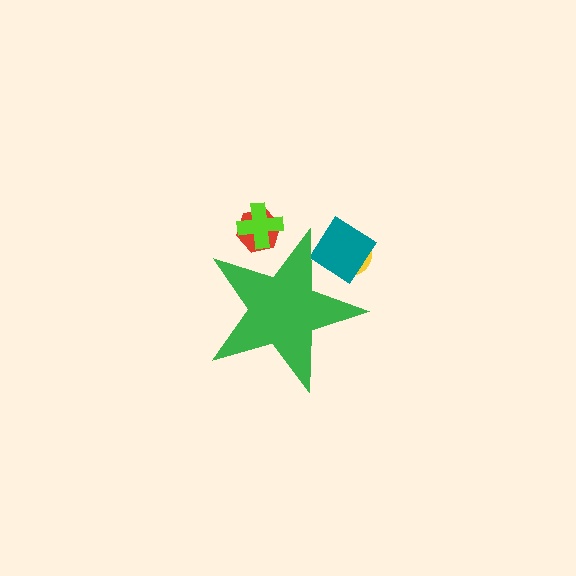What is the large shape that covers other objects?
A green star.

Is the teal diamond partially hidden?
Yes, the teal diamond is partially hidden behind the green star.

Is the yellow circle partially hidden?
Yes, the yellow circle is partially hidden behind the green star.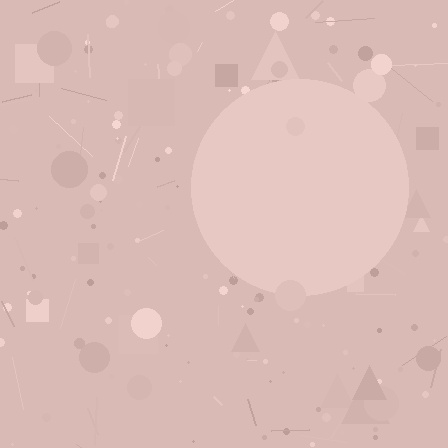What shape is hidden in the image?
A circle is hidden in the image.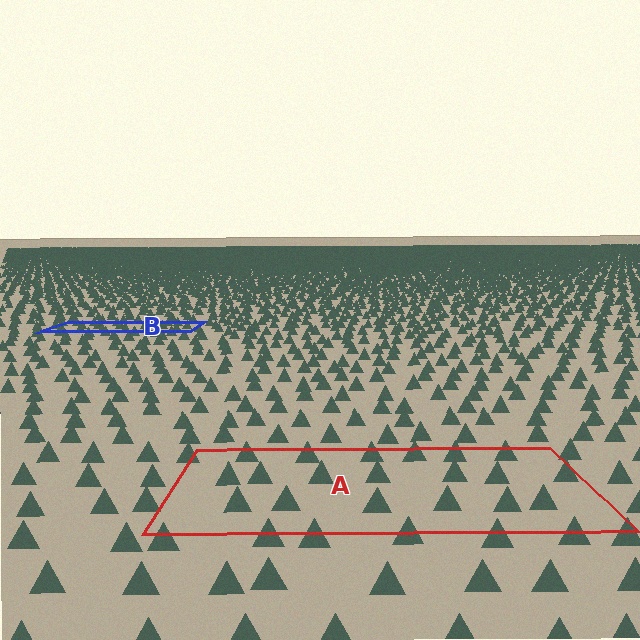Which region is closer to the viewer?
Region A is closer. The texture elements there are larger and more spread out.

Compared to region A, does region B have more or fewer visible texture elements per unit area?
Region B has more texture elements per unit area — they are packed more densely because it is farther away.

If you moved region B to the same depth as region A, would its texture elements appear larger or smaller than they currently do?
They would appear larger. At a closer depth, the same texture elements are projected at a bigger on-screen size.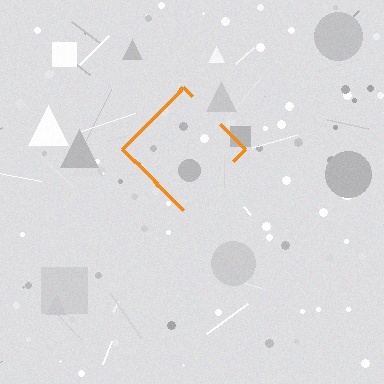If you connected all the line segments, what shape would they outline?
They would outline a diamond.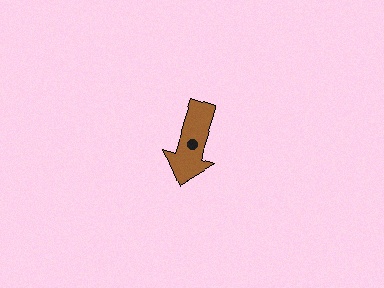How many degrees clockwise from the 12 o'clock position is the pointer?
Approximately 198 degrees.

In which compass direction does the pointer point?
South.